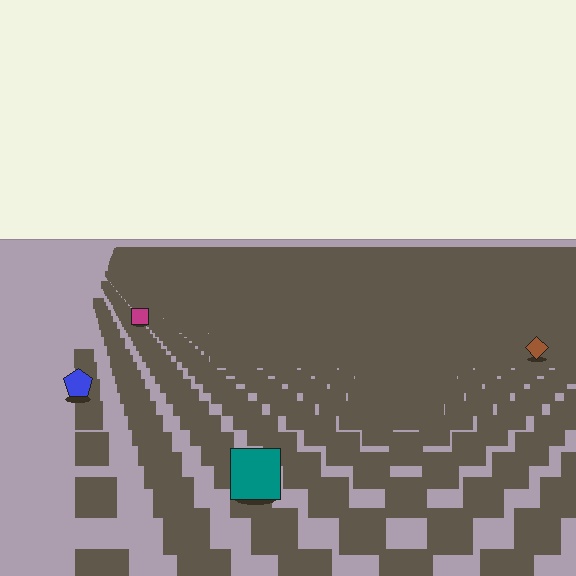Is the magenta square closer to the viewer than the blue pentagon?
No. The blue pentagon is closer — you can tell from the texture gradient: the ground texture is coarser near it.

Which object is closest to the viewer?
The teal square is closest. The texture marks near it are larger and more spread out.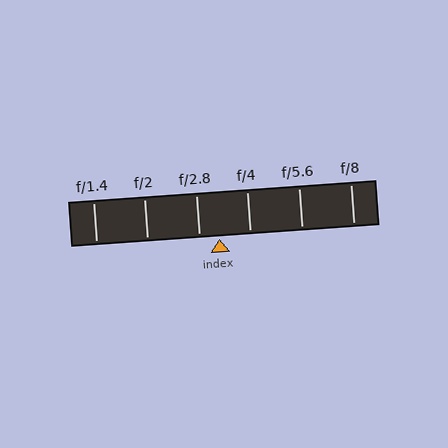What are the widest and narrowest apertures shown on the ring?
The widest aperture shown is f/1.4 and the narrowest is f/8.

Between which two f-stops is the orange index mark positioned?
The index mark is between f/2.8 and f/4.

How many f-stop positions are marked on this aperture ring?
There are 6 f-stop positions marked.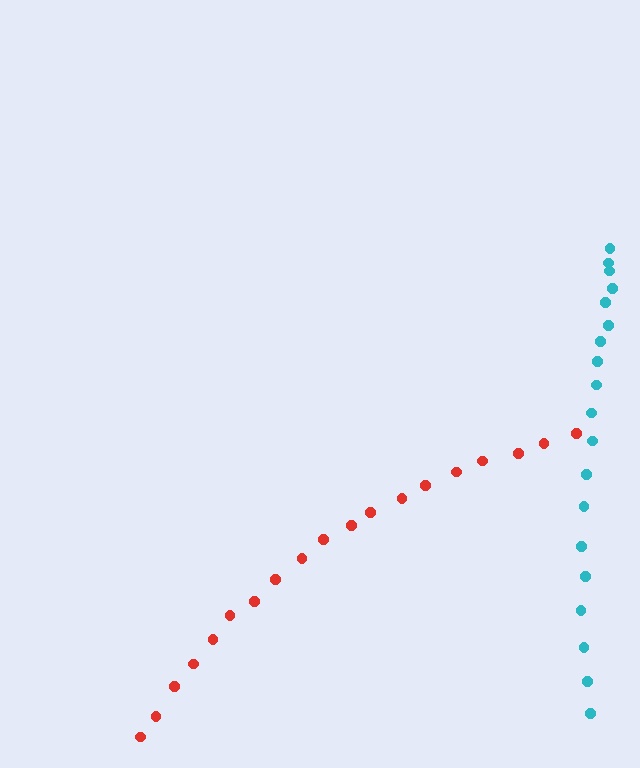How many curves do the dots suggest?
There are 2 distinct paths.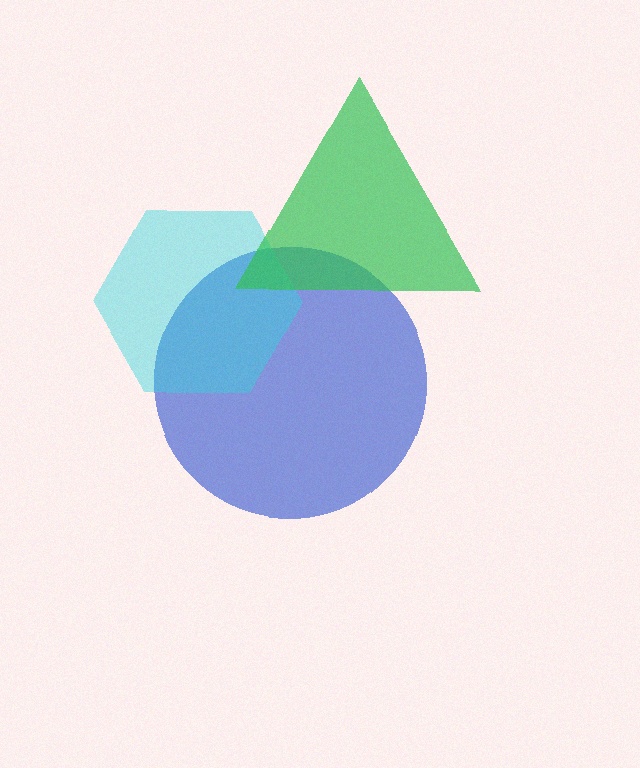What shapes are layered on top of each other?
The layered shapes are: a blue circle, a cyan hexagon, a green triangle.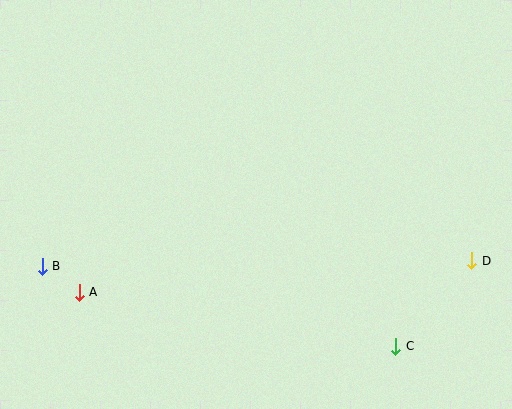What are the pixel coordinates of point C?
Point C is at (396, 346).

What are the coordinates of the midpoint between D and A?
The midpoint between D and A is at (276, 277).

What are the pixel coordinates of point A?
Point A is at (79, 292).